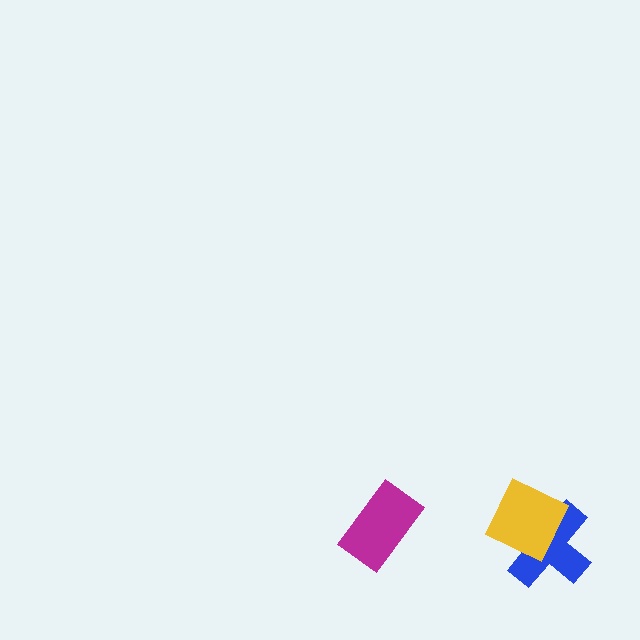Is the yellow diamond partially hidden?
No, no other shape covers it.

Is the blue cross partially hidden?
Yes, it is partially covered by another shape.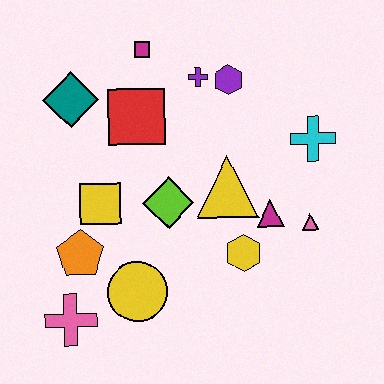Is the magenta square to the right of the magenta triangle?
No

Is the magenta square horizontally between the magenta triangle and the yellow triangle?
No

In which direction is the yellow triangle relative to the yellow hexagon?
The yellow triangle is above the yellow hexagon.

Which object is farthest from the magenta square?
The pink cross is farthest from the magenta square.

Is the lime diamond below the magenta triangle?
No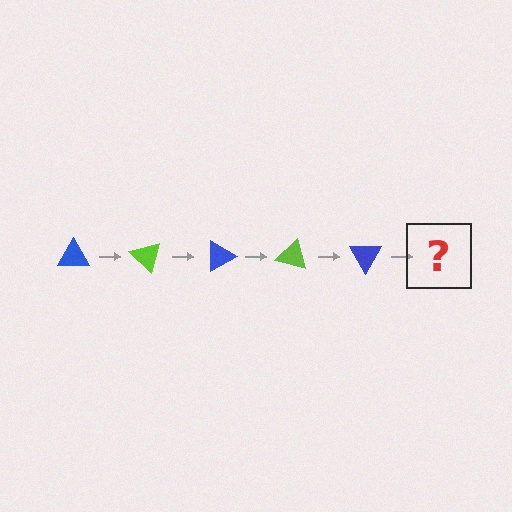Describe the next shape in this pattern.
It should be a lime triangle, rotated 225 degrees from the start.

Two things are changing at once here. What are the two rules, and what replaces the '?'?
The two rules are that it rotates 45 degrees each step and the color cycles through blue and lime. The '?' should be a lime triangle, rotated 225 degrees from the start.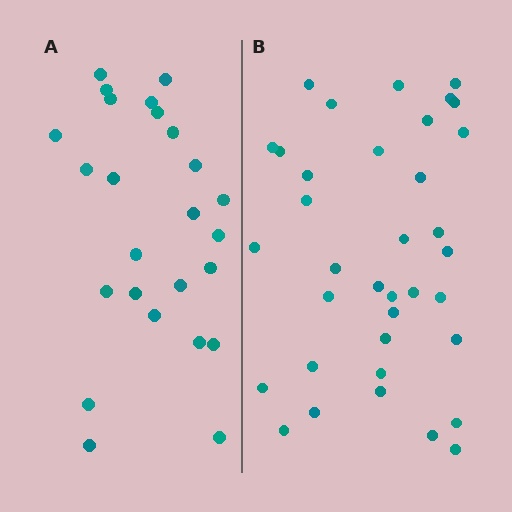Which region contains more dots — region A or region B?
Region B (the right region) has more dots.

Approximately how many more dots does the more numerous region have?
Region B has roughly 12 or so more dots than region A.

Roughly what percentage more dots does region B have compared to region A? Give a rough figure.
About 45% more.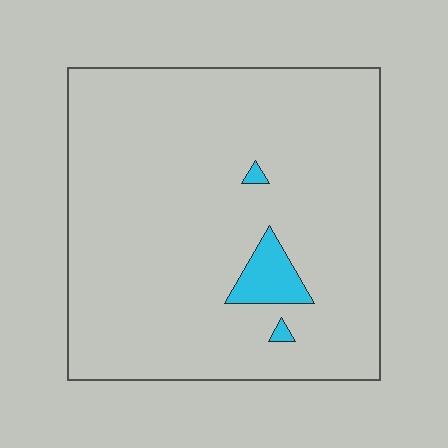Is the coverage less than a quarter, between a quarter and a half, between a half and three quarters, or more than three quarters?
Less than a quarter.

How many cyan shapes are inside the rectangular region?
3.